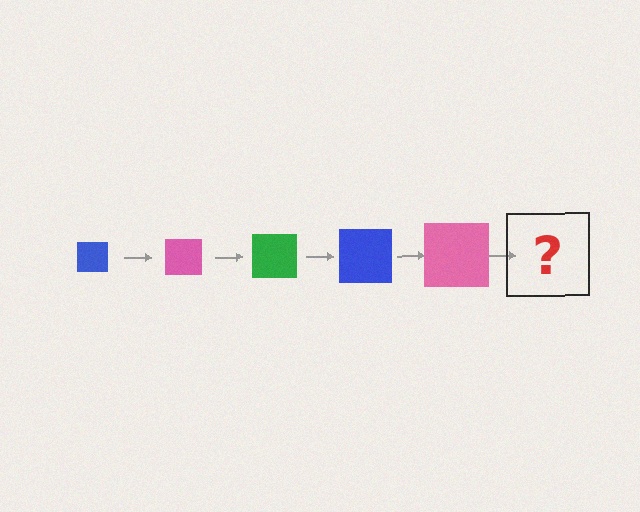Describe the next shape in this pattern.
It should be a green square, larger than the previous one.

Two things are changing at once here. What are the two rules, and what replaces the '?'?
The two rules are that the square grows larger each step and the color cycles through blue, pink, and green. The '?' should be a green square, larger than the previous one.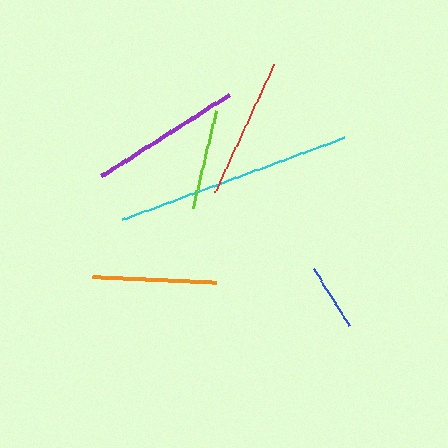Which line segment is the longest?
The cyan line is the longest at approximately 237 pixels.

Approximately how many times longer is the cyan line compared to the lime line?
The cyan line is approximately 2.4 times the length of the lime line.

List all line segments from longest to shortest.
From longest to shortest: cyan, purple, red, orange, lime, blue.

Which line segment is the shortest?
The blue line is the shortest at approximately 66 pixels.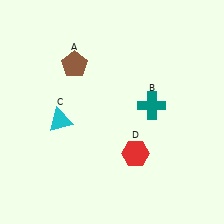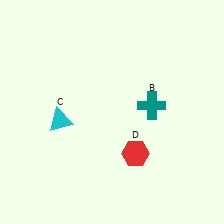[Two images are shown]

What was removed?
The brown pentagon (A) was removed in Image 2.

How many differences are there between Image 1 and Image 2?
There is 1 difference between the two images.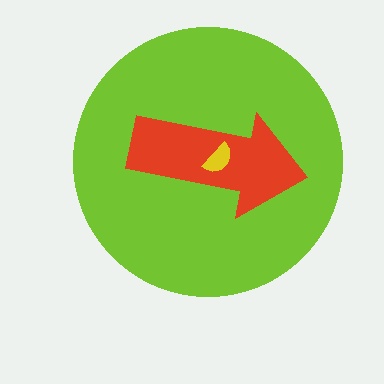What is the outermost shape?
The lime circle.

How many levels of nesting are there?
3.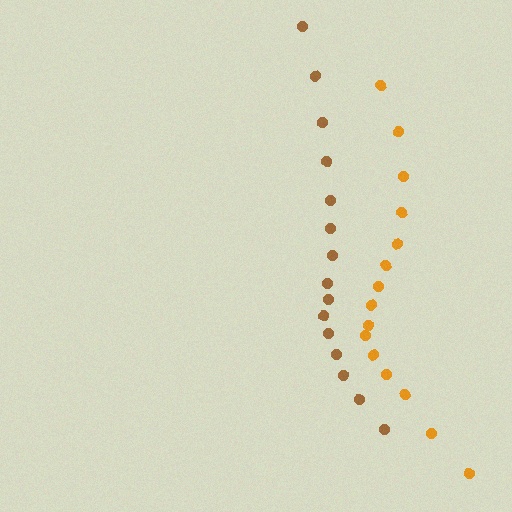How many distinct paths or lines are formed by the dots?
There are 2 distinct paths.